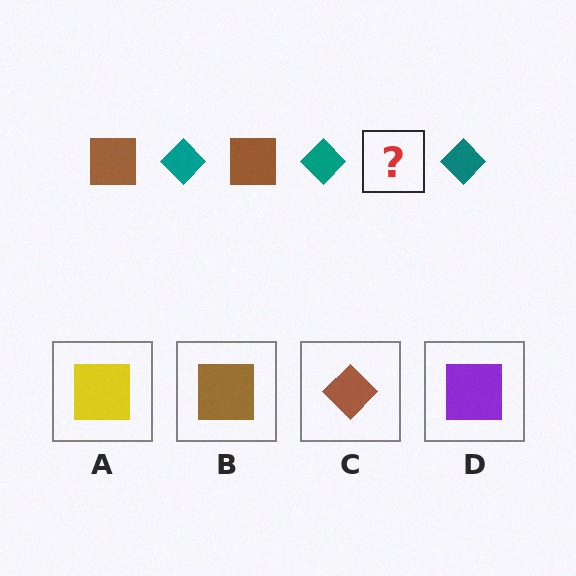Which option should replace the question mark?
Option B.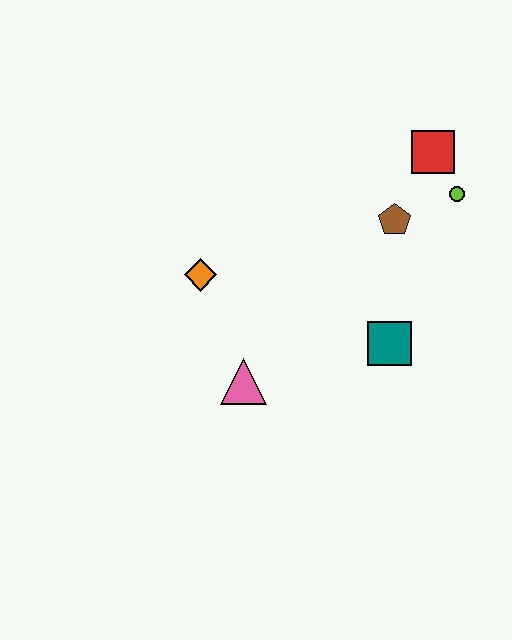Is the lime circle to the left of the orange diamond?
No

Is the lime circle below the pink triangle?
No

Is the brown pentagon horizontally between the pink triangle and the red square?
Yes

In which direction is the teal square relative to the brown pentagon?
The teal square is below the brown pentagon.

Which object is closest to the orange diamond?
The pink triangle is closest to the orange diamond.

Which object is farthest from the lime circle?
The pink triangle is farthest from the lime circle.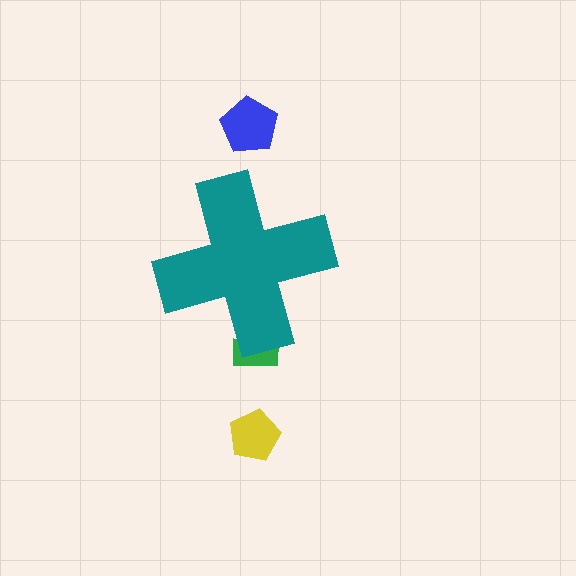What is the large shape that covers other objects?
A teal cross.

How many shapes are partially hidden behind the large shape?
1 shape is partially hidden.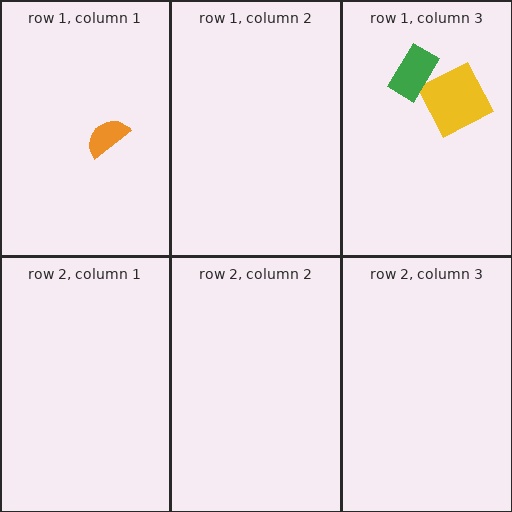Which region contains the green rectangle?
The row 1, column 3 region.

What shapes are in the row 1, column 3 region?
The yellow square, the green rectangle.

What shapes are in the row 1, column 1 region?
The orange semicircle.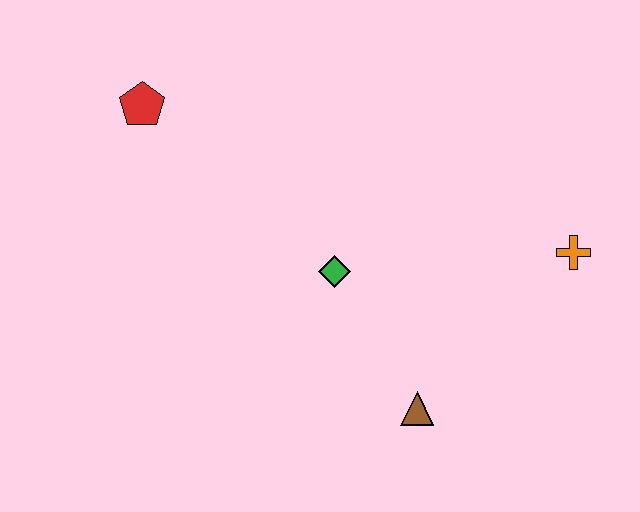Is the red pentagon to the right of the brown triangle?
No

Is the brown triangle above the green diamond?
No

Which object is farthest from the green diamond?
The red pentagon is farthest from the green diamond.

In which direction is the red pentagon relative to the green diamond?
The red pentagon is to the left of the green diamond.